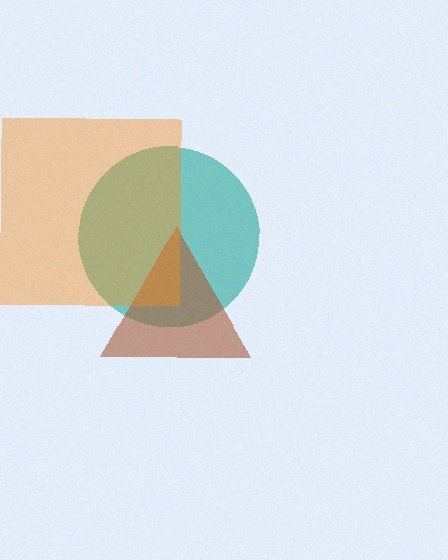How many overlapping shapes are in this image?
There are 3 overlapping shapes in the image.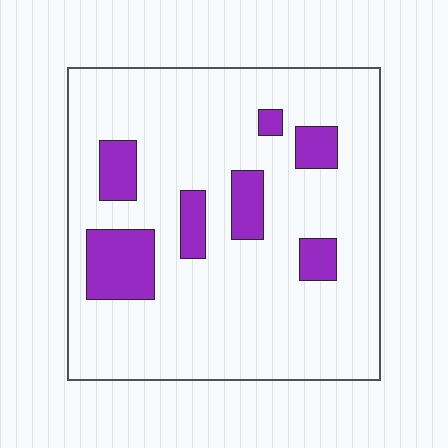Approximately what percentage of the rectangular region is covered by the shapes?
Approximately 15%.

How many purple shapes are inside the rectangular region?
7.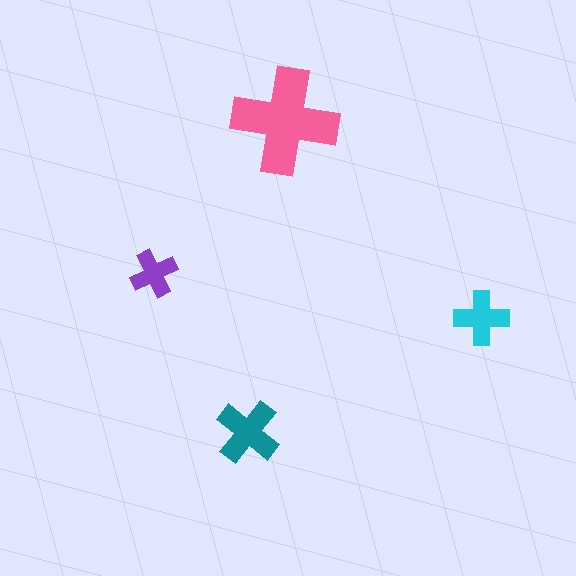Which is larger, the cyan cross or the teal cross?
The teal one.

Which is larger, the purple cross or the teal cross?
The teal one.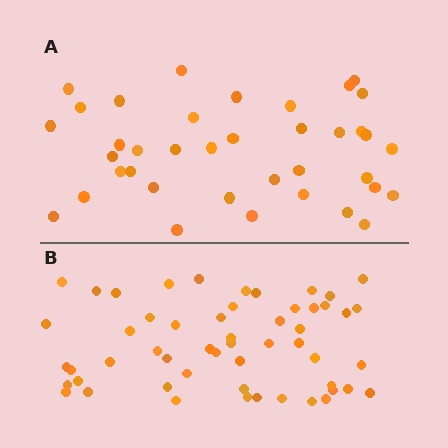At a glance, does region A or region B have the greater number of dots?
Region B (the bottom region) has more dots.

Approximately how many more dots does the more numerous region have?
Region B has approximately 15 more dots than region A.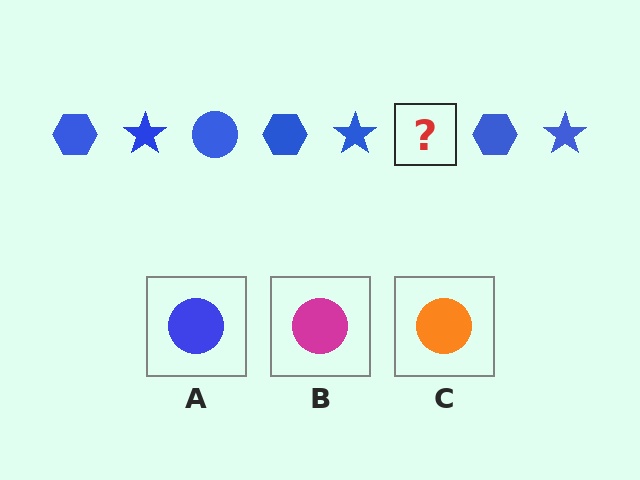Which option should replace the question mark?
Option A.